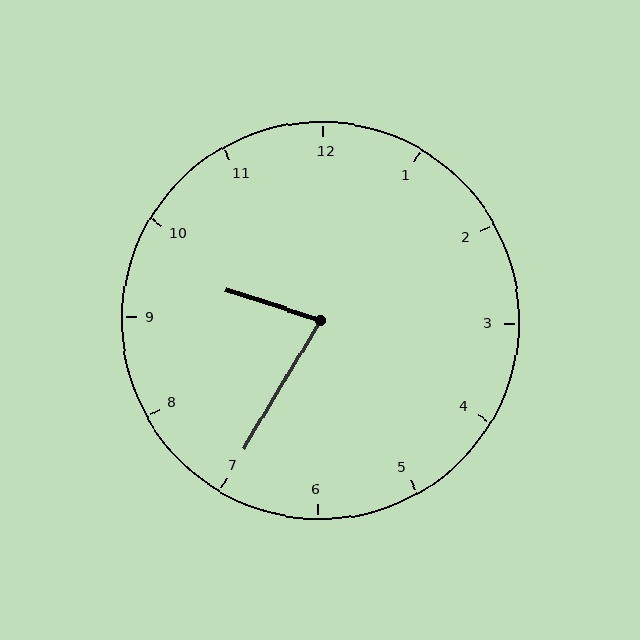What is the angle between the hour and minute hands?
Approximately 78 degrees.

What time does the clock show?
9:35.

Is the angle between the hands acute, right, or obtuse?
It is acute.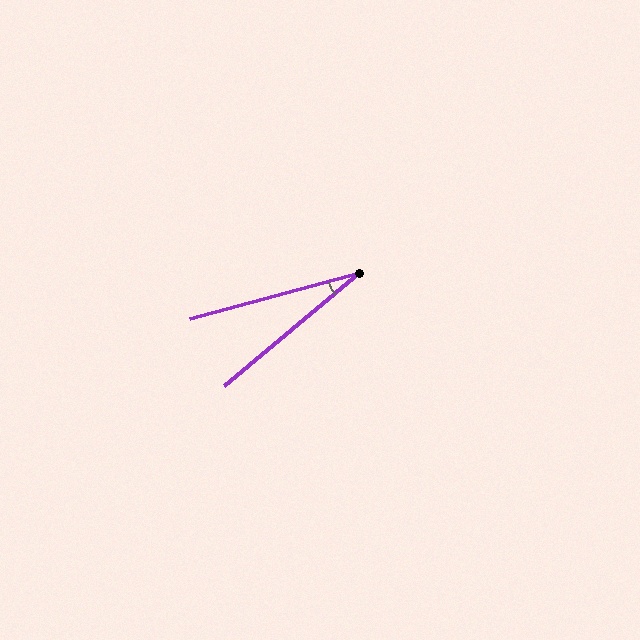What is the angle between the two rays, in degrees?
Approximately 25 degrees.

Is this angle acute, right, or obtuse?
It is acute.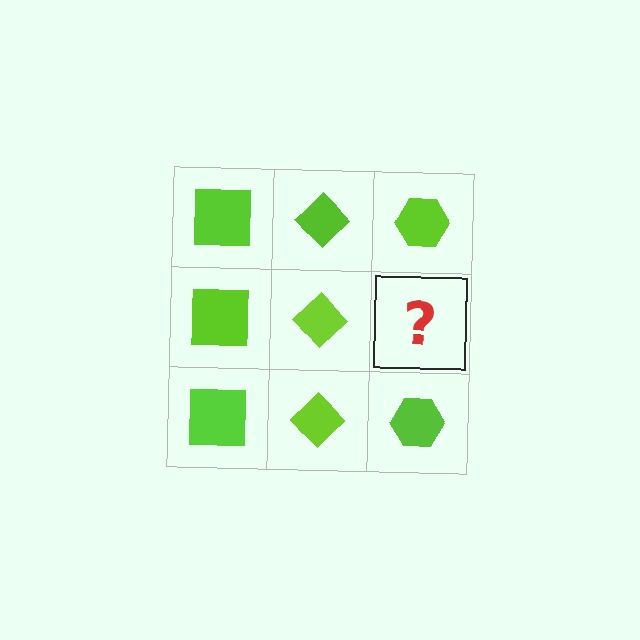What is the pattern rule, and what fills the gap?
The rule is that each column has a consistent shape. The gap should be filled with a lime hexagon.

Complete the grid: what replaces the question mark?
The question mark should be replaced with a lime hexagon.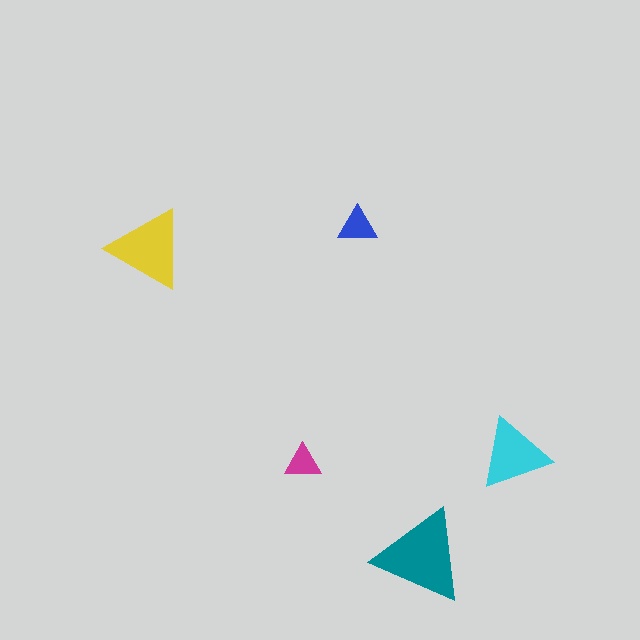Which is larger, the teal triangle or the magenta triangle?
The teal one.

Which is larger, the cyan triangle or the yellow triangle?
The yellow one.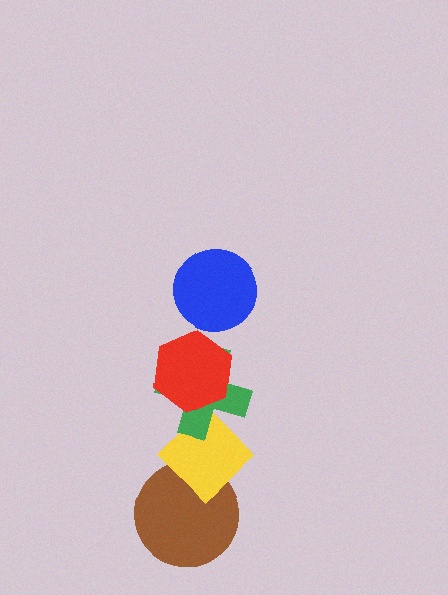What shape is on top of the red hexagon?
The blue circle is on top of the red hexagon.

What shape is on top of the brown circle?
The yellow diamond is on top of the brown circle.